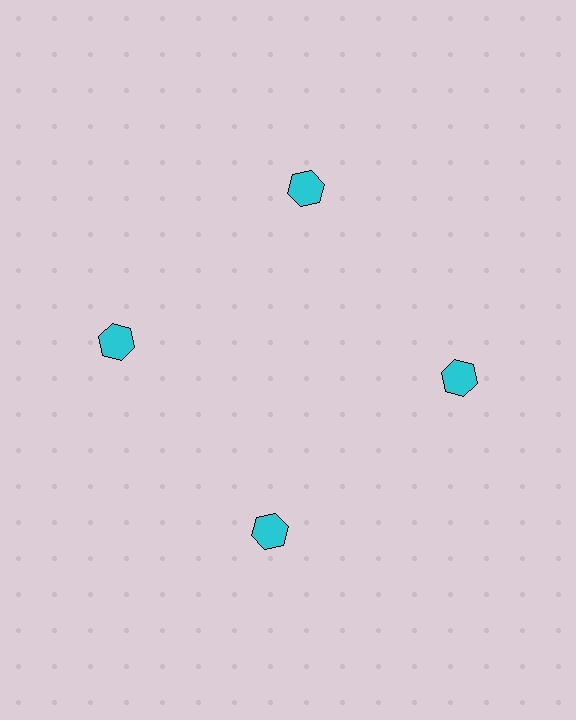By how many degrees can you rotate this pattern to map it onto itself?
The pattern maps onto itself every 90 degrees of rotation.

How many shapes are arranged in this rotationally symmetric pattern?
There are 4 shapes, arranged in 4 groups of 1.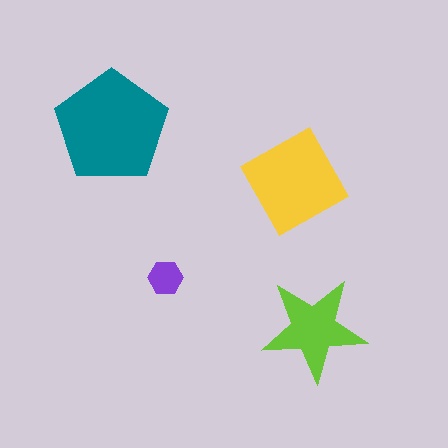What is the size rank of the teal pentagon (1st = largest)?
1st.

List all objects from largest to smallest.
The teal pentagon, the yellow diamond, the lime star, the purple hexagon.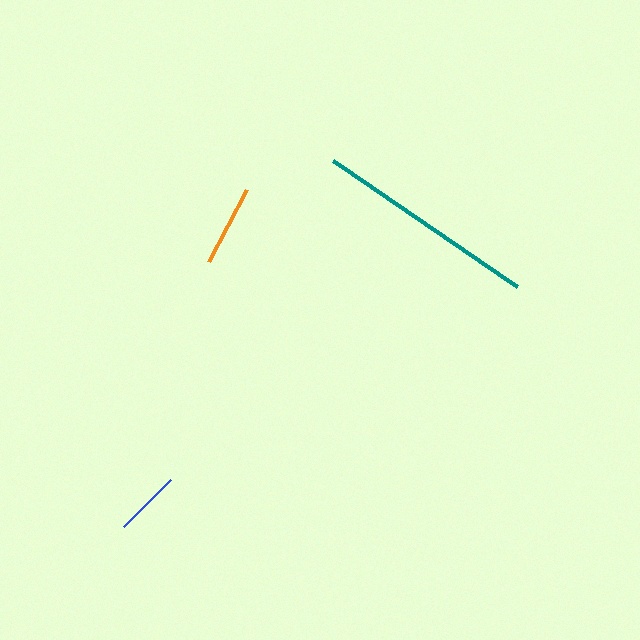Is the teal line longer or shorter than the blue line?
The teal line is longer than the blue line.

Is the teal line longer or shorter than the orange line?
The teal line is longer than the orange line.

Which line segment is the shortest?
The blue line is the shortest at approximately 67 pixels.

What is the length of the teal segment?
The teal segment is approximately 223 pixels long.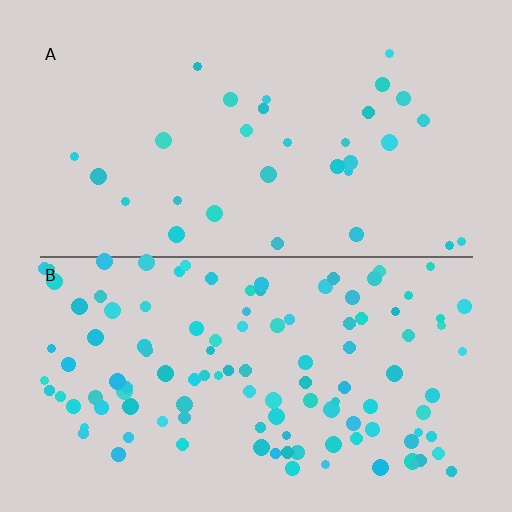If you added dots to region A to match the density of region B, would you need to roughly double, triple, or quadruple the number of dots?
Approximately quadruple.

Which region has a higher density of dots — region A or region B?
B (the bottom).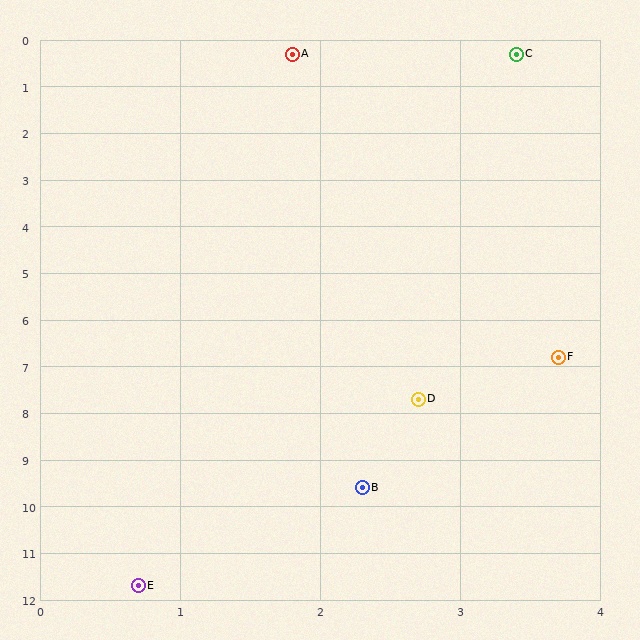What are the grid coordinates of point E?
Point E is at approximately (0.7, 11.7).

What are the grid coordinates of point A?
Point A is at approximately (1.8, 0.3).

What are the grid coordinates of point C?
Point C is at approximately (3.4, 0.3).